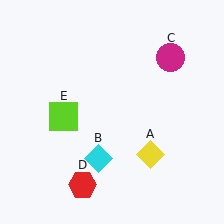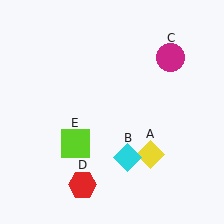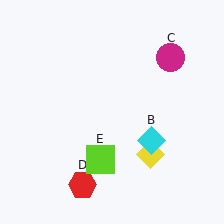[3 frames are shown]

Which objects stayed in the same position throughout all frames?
Yellow diamond (object A) and magenta circle (object C) and red hexagon (object D) remained stationary.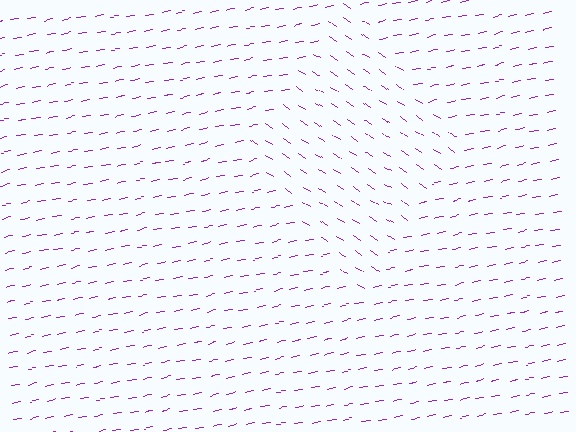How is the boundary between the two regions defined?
The boundary is defined purely by a change in line orientation (approximately 45 degrees difference). All lines are the same color and thickness.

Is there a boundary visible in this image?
Yes, there is a texture boundary formed by a change in line orientation.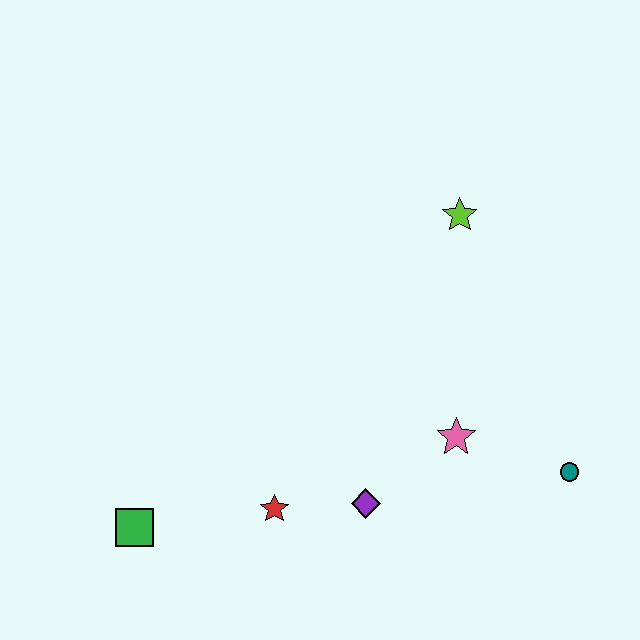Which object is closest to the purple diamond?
The red star is closest to the purple diamond.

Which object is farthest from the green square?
The lime star is farthest from the green square.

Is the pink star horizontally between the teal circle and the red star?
Yes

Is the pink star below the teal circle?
No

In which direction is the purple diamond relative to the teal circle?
The purple diamond is to the left of the teal circle.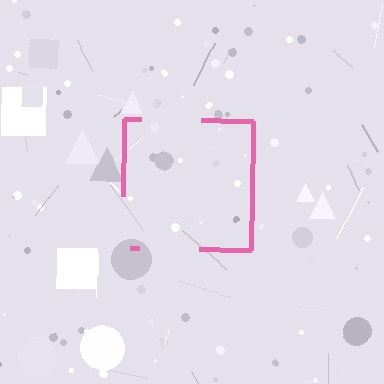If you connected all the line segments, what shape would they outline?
They would outline a square.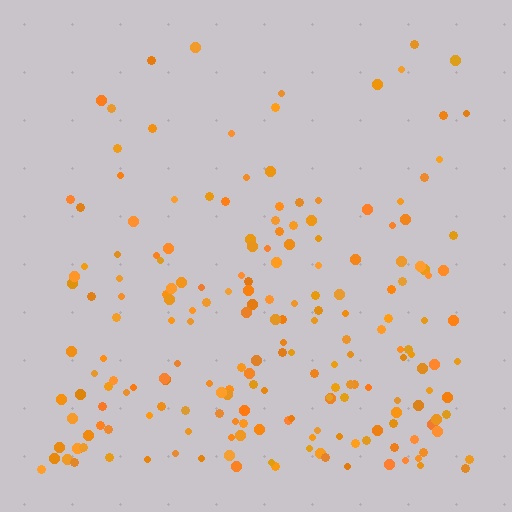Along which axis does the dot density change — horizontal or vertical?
Vertical.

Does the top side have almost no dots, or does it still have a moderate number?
Still a moderate number, just noticeably fewer than the bottom.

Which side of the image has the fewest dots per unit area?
The top.